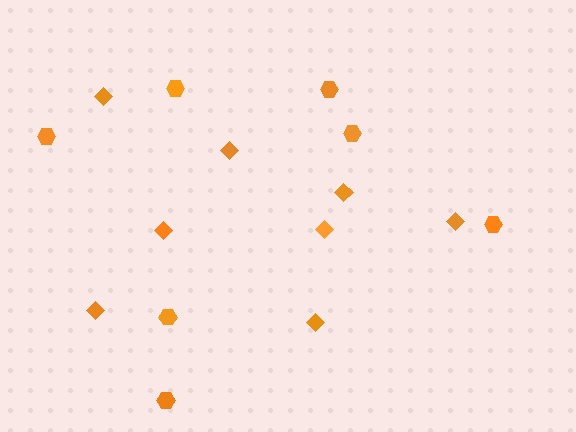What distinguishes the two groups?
There are 2 groups: one group of hexagons (7) and one group of diamonds (8).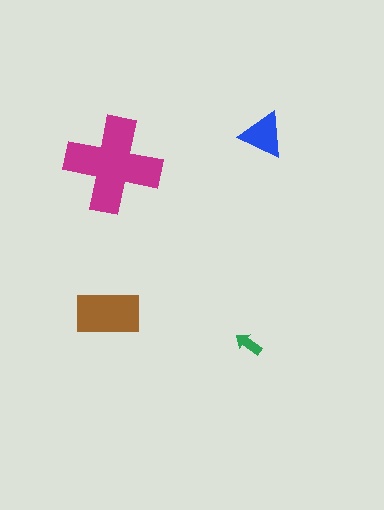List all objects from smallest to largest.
The green arrow, the blue triangle, the brown rectangle, the magenta cross.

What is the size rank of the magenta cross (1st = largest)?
1st.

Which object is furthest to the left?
The brown rectangle is leftmost.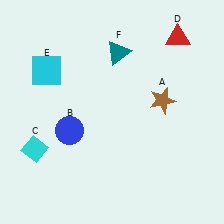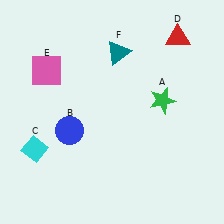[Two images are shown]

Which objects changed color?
A changed from brown to green. E changed from cyan to pink.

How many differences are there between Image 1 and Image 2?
There are 2 differences between the two images.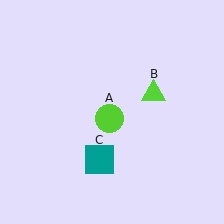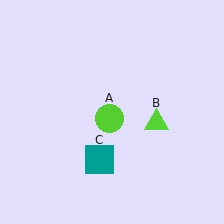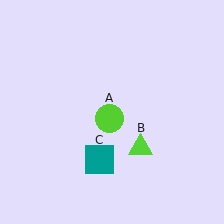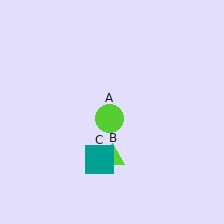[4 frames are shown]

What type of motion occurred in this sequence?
The lime triangle (object B) rotated clockwise around the center of the scene.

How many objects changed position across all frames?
1 object changed position: lime triangle (object B).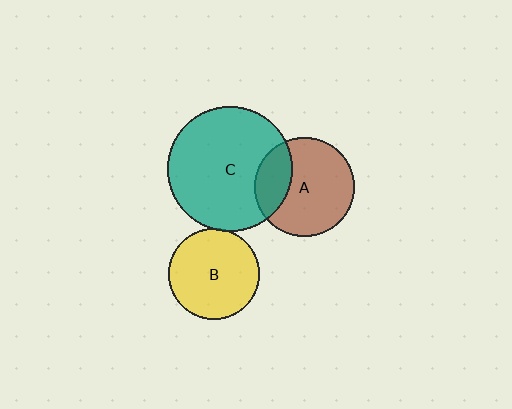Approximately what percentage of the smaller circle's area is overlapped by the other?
Approximately 5%.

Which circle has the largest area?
Circle C (teal).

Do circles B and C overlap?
Yes.